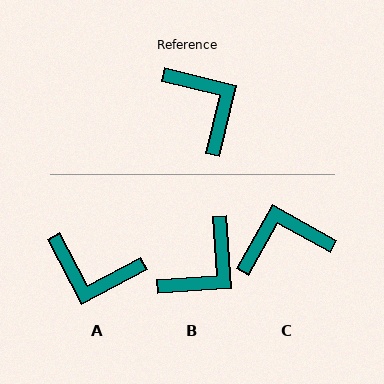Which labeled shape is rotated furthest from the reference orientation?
A, about 139 degrees away.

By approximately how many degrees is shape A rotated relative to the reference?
Approximately 139 degrees clockwise.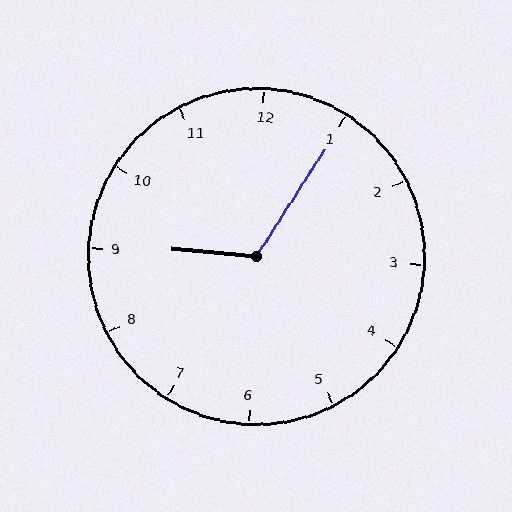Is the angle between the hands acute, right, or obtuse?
It is obtuse.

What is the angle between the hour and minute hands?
Approximately 118 degrees.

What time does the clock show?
9:05.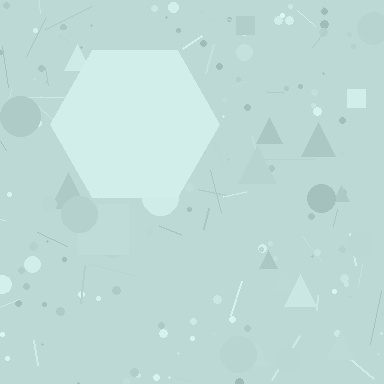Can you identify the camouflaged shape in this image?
The camouflaged shape is a hexagon.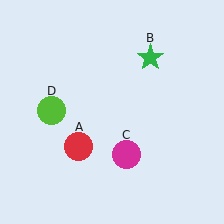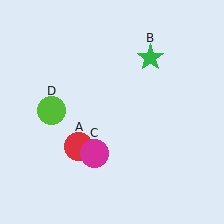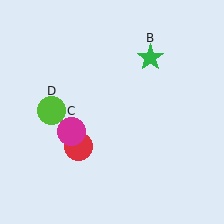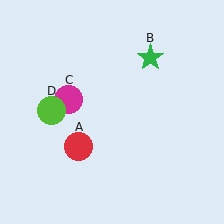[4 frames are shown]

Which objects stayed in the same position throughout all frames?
Red circle (object A) and green star (object B) and lime circle (object D) remained stationary.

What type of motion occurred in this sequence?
The magenta circle (object C) rotated clockwise around the center of the scene.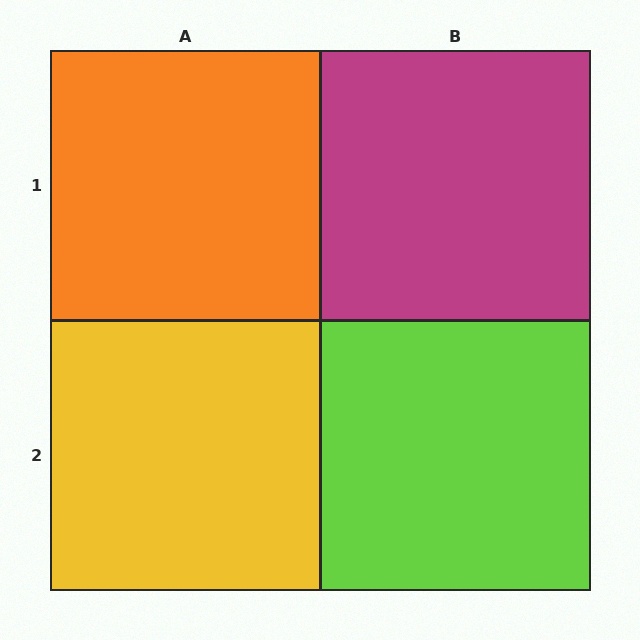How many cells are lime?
1 cell is lime.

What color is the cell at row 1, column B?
Magenta.